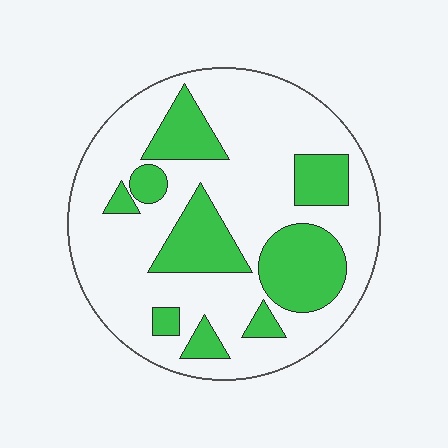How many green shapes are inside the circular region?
9.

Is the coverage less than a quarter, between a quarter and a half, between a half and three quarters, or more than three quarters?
Between a quarter and a half.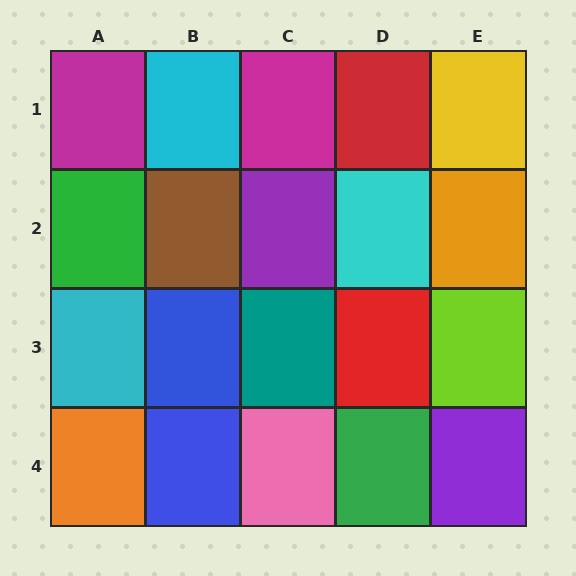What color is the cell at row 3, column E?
Lime.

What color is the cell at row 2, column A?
Green.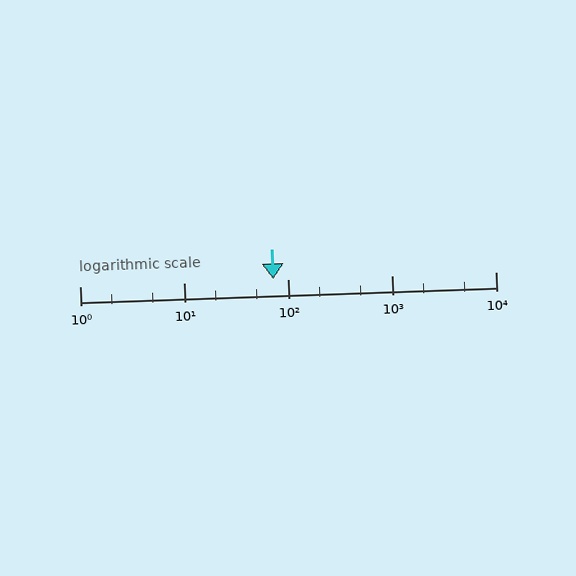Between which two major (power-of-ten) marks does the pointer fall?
The pointer is between 10 and 100.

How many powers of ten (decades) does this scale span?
The scale spans 4 decades, from 1 to 10000.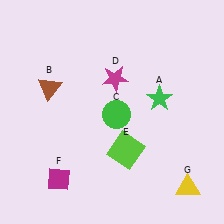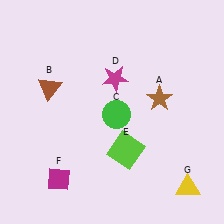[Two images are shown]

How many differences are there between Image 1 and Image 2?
There is 1 difference between the two images.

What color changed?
The star (A) changed from green in Image 1 to brown in Image 2.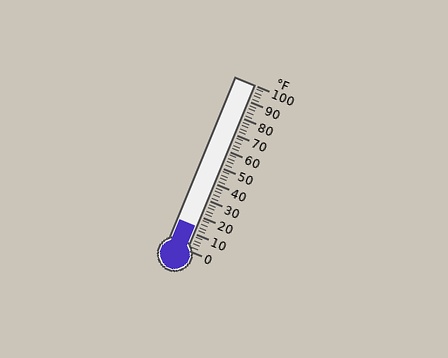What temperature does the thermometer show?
The thermometer shows approximately 14°F.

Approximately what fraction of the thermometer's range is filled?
The thermometer is filled to approximately 15% of its range.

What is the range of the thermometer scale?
The thermometer scale ranges from 0°F to 100°F.